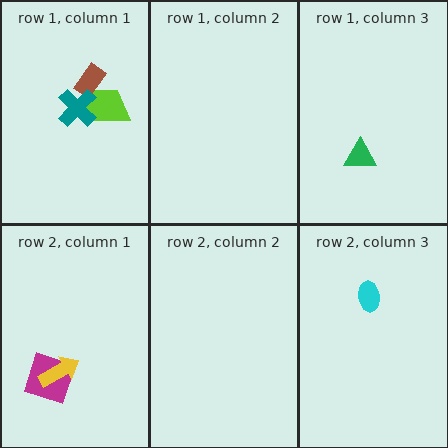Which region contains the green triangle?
The row 1, column 3 region.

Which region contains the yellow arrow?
The row 2, column 1 region.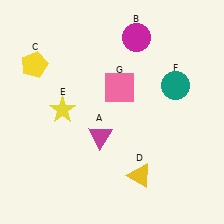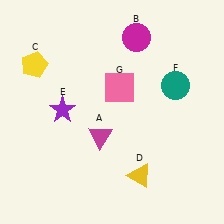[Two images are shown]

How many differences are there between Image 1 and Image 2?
There is 1 difference between the two images.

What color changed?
The star (E) changed from yellow in Image 1 to purple in Image 2.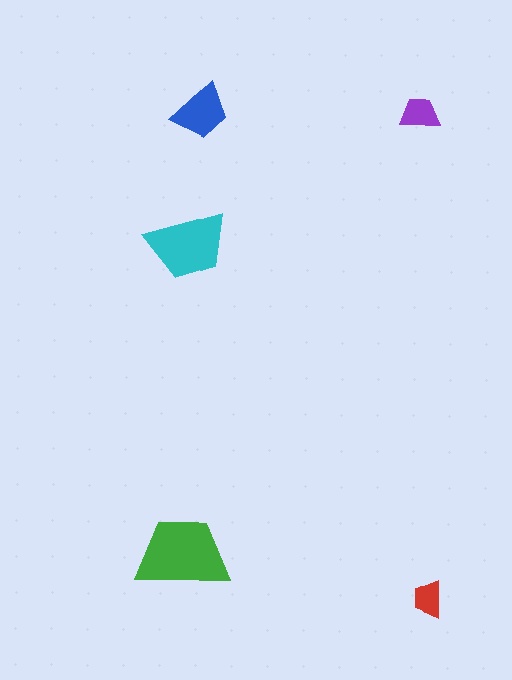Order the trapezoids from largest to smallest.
the green one, the cyan one, the blue one, the purple one, the red one.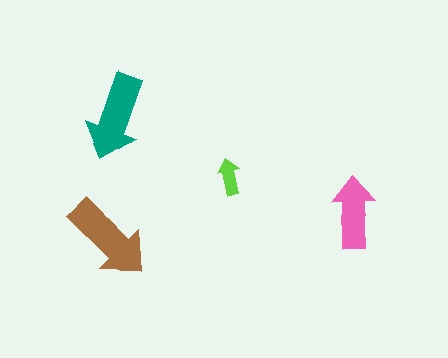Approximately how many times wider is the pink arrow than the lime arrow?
About 2 times wider.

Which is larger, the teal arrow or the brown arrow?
The brown one.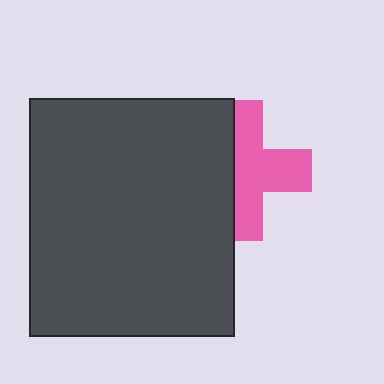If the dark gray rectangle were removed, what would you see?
You would see the complete pink cross.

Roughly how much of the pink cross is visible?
About half of it is visible (roughly 58%).